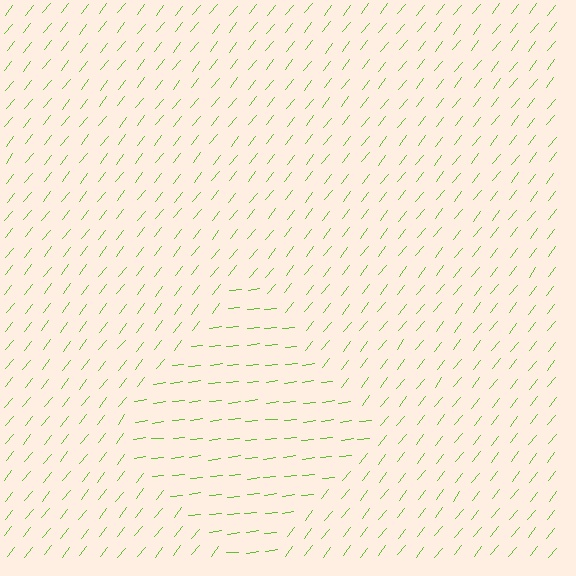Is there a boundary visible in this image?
Yes, there is a texture boundary formed by a change in line orientation.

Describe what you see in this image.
The image is filled with small lime line segments. A diamond region in the image has lines oriented differently from the surrounding lines, creating a visible texture boundary.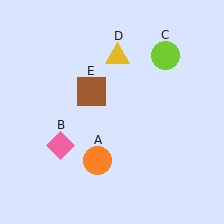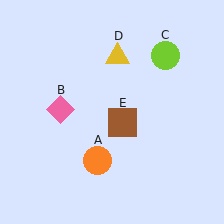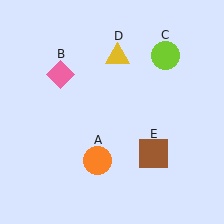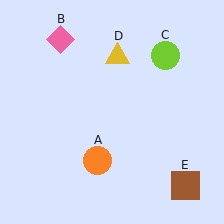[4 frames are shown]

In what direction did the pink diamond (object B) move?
The pink diamond (object B) moved up.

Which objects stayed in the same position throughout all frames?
Orange circle (object A) and lime circle (object C) and yellow triangle (object D) remained stationary.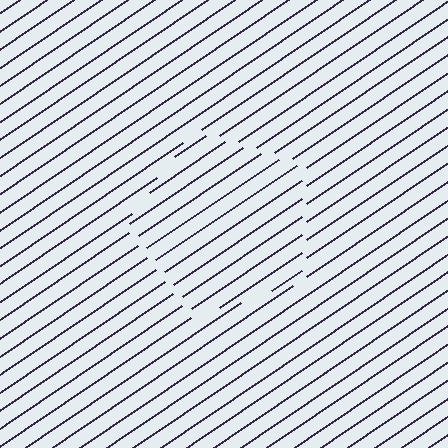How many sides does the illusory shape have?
5 sides — the line-ends trace a pentagon.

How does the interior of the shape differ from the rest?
The interior of the shape contains the same grating, shifted by half a period — the contour is defined by the phase discontinuity where line-ends from the inner and outer gratings abut.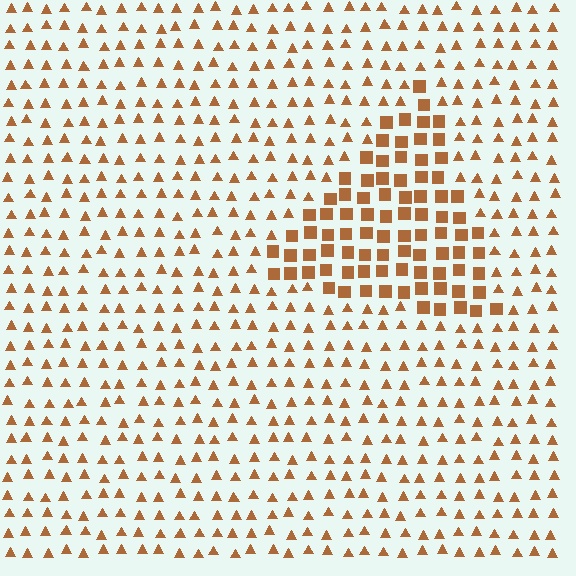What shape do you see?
I see a triangle.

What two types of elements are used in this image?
The image uses squares inside the triangle region and triangles outside it.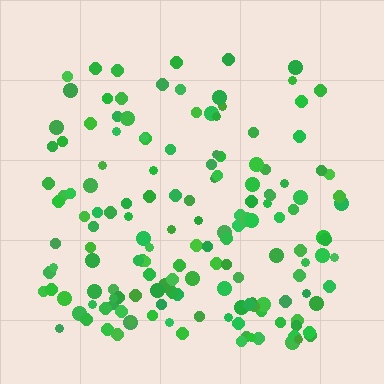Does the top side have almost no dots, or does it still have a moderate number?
Still a moderate number, just noticeably fewer than the bottom.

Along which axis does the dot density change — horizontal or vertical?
Vertical.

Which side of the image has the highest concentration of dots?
The bottom.